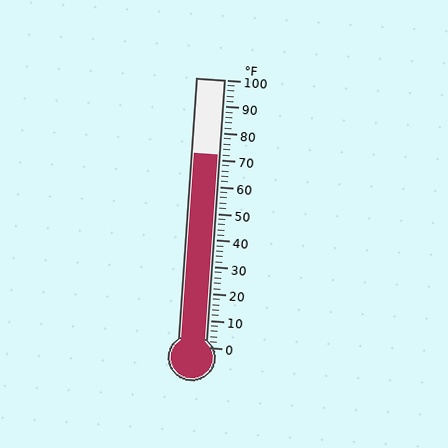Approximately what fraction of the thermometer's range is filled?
The thermometer is filled to approximately 70% of its range.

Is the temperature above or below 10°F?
The temperature is above 10°F.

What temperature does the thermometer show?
The thermometer shows approximately 72°F.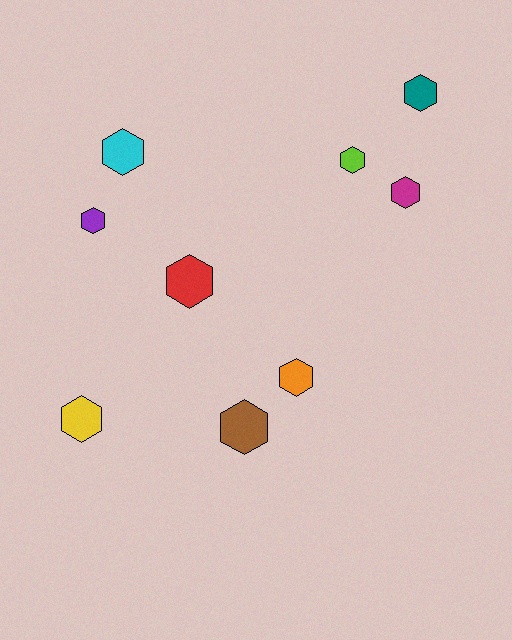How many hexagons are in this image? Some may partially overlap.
There are 9 hexagons.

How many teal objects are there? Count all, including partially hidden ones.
There is 1 teal object.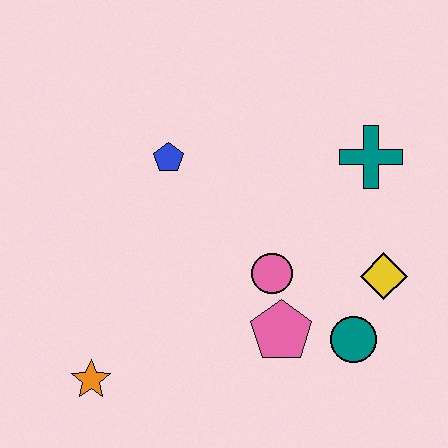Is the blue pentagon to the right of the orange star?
Yes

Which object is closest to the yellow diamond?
The teal circle is closest to the yellow diamond.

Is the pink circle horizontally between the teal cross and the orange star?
Yes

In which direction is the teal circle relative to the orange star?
The teal circle is to the right of the orange star.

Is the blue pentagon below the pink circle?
No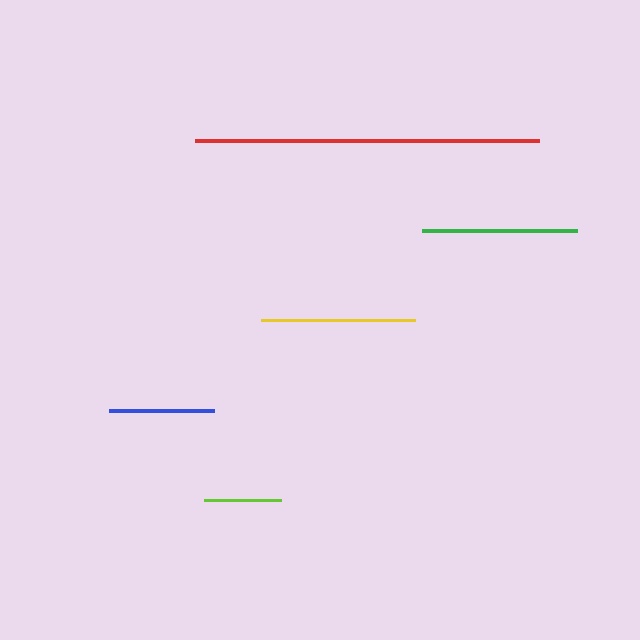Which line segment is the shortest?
The lime line is the shortest at approximately 76 pixels.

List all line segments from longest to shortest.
From longest to shortest: red, green, yellow, blue, lime.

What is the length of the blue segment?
The blue segment is approximately 104 pixels long.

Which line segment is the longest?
The red line is the longest at approximately 345 pixels.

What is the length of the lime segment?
The lime segment is approximately 76 pixels long.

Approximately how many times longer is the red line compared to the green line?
The red line is approximately 2.2 times the length of the green line.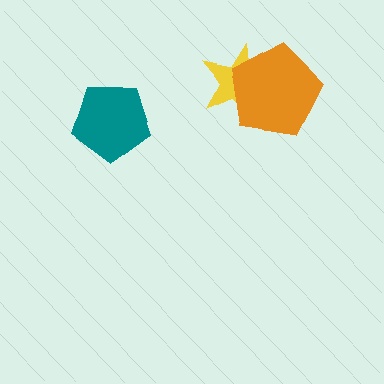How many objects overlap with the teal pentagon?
0 objects overlap with the teal pentagon.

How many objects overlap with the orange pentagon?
1 object overlaps with the orange pentagon.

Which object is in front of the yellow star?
The orange pentagon is in front of the yellow star.